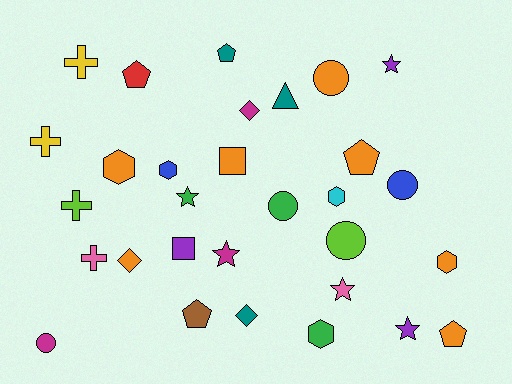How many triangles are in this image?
There is 1 triangle.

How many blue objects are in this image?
There are 2 blue objects.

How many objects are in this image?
There are 30 objects.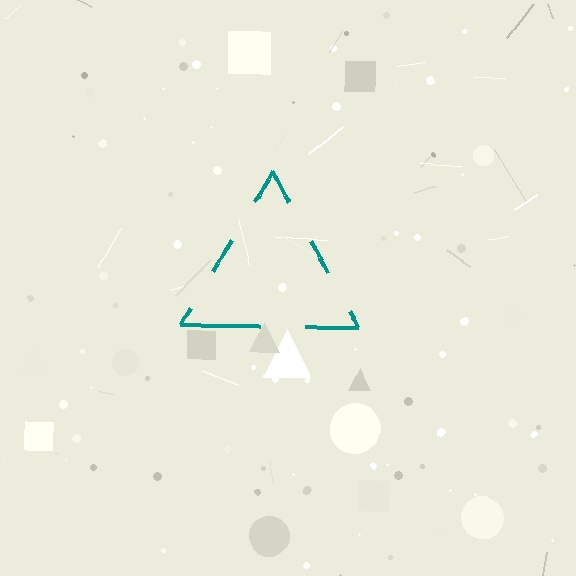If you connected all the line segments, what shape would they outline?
They would outline a triangle.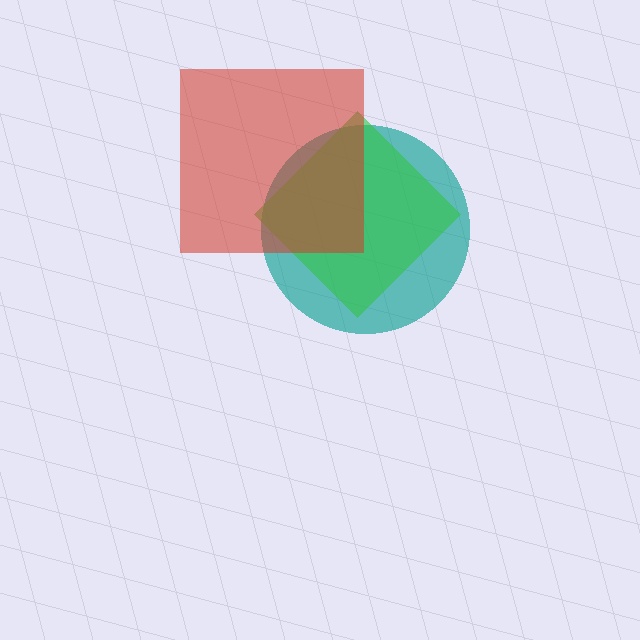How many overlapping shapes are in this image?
There are 3 overlapping shapes in the image.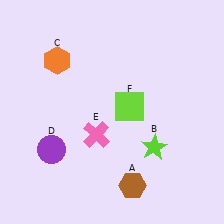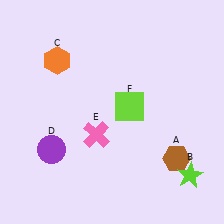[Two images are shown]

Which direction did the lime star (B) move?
The lime star (B) moved right.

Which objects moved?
The objects that moved are: the brown hexagon (A), the lime star (B).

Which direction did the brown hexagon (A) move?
The brown hexagon (A) moved right.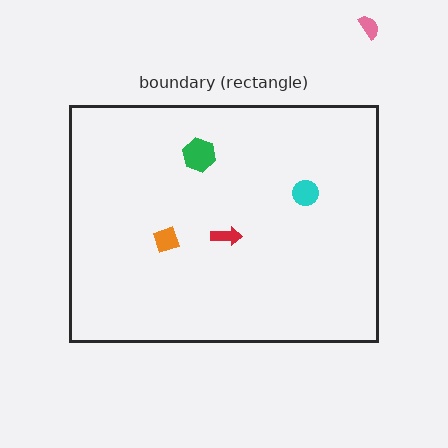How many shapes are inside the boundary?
4 inside, 1 outside.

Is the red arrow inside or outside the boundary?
Inside.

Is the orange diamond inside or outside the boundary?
Inside.